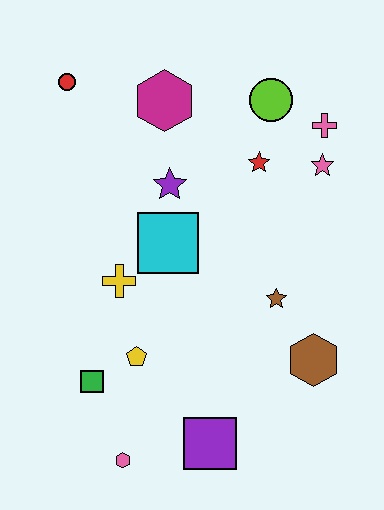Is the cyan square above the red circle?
No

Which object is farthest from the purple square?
The red circle is farthest from the purple square.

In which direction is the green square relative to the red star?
The green square is below the red star.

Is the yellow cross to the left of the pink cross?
Yes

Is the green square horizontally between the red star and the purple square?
No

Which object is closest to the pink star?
The pink cross is closest to the pink star.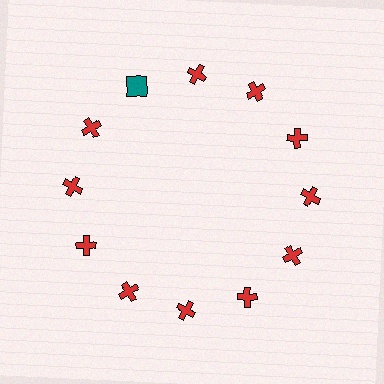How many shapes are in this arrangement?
There are 12 shapes arranged in a ring pattern.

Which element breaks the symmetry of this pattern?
The teal square at roughly the 11 o'clock position breaks the symmetry. All other shapes are red crosses.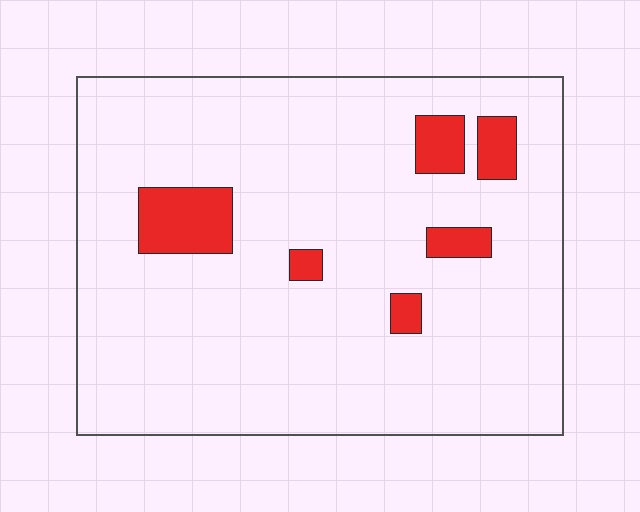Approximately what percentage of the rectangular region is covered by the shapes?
Approximately 10%.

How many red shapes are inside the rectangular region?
6.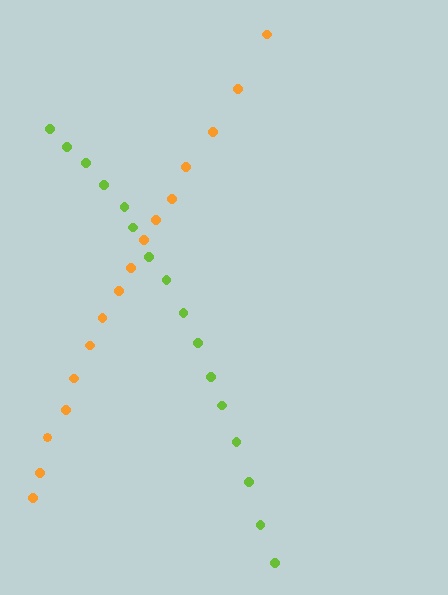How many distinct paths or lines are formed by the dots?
There are 2 distinct paths.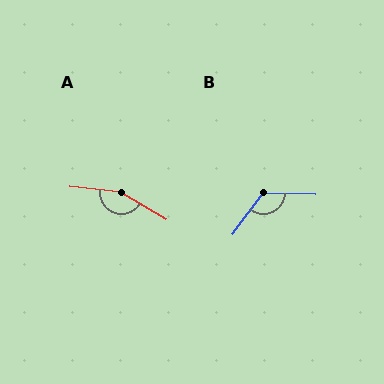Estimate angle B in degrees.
Approximately 125 degrees.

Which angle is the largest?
A, at approximately 155 degrees.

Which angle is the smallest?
B, at approximately 125 degrees.